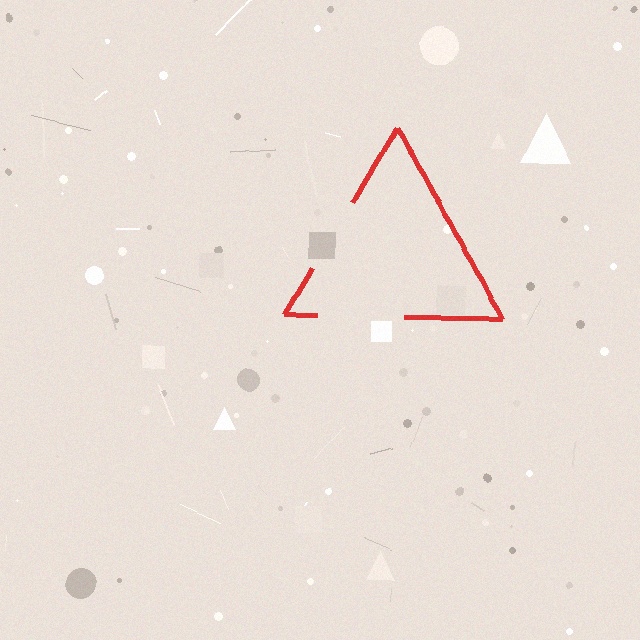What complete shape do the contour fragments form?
The contour fragments form a triangle.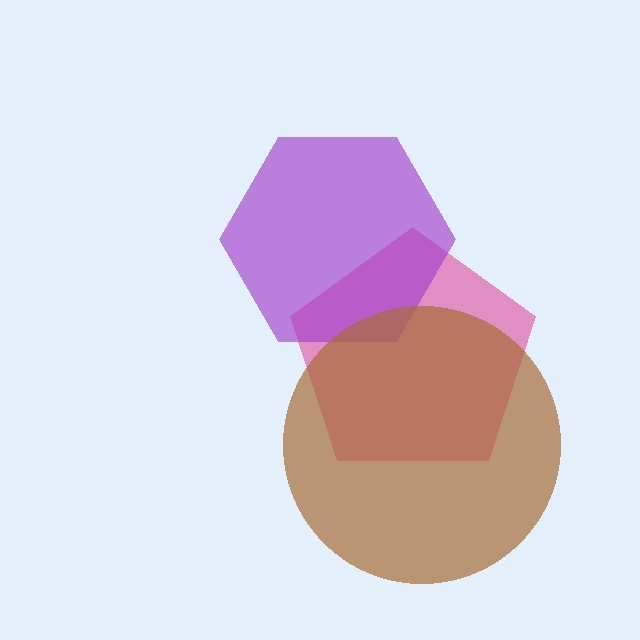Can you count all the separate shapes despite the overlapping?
Yes, there are 3 separate shapes.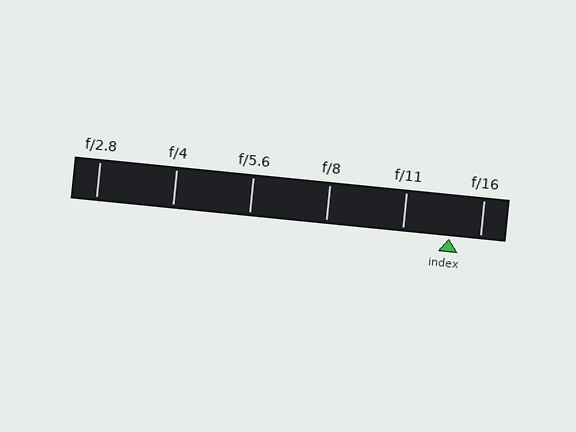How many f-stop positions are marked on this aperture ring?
There are 6 f-stop positions marked.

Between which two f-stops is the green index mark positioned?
The index mark is between f/11 and f/16.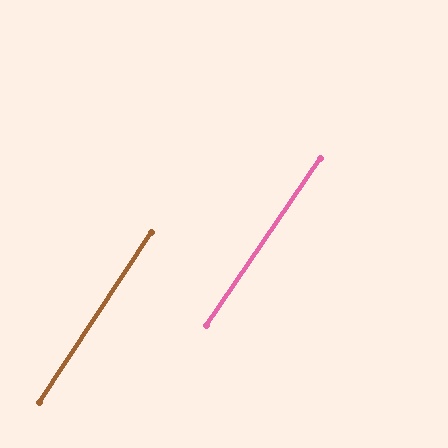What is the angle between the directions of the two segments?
Approximately 1 degree.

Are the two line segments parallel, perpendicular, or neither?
Parallel — their directions differ by only 1.0°.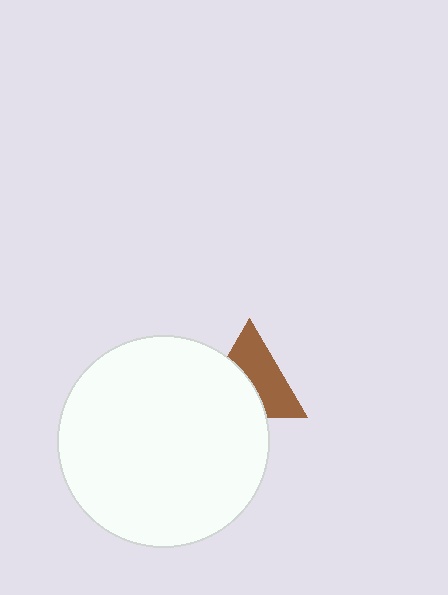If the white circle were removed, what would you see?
You would see the complete brown triangle.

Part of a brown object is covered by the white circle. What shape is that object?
It is a triangle.